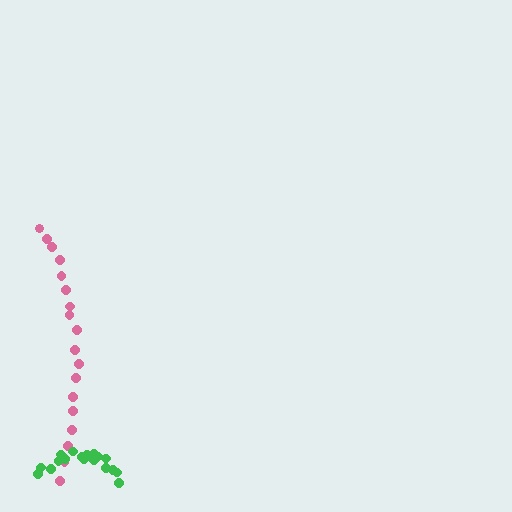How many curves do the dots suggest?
There are 2 distinct paths.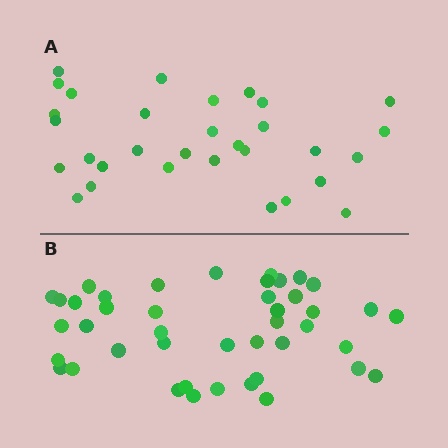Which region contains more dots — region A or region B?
Region B (the bottom region) has more dots.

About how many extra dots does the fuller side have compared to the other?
Region B has roughly 12 or so more dots than region A.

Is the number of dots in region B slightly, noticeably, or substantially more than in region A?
Region B has noticeably more, but not dramatically so. The ratio is roughly 1.4 to 1.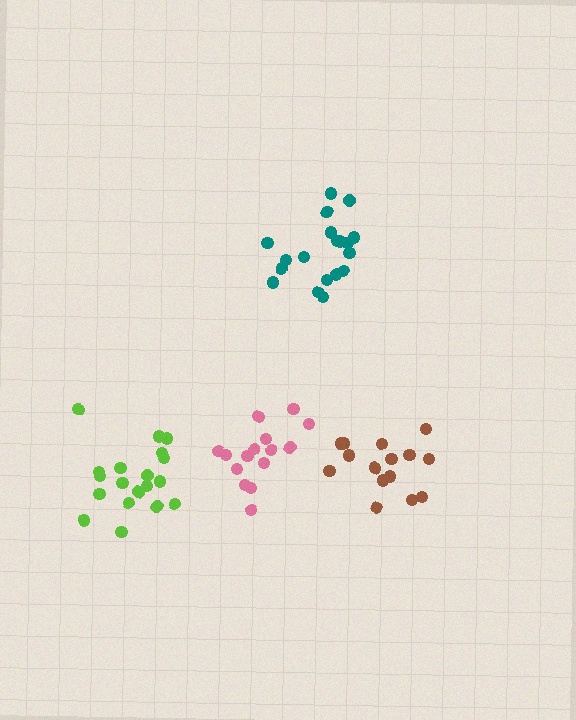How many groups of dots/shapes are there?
There are 4 groups.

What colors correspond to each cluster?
The clusters are colored: brown, pink, teal, lime.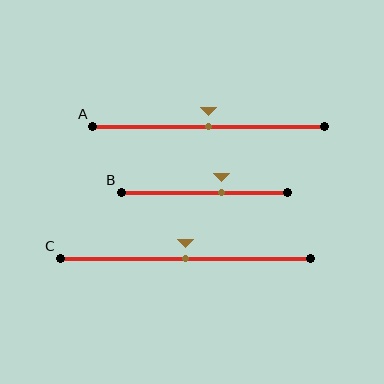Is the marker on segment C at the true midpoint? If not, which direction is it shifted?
Yes, the marker on segment C is at the true midpoint.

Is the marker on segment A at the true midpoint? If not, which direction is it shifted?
Yes, the marker on segment A is at the true midpoint.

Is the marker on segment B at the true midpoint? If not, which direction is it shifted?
No, the marker on segment B is shifted to the right by about 10% of the segment length.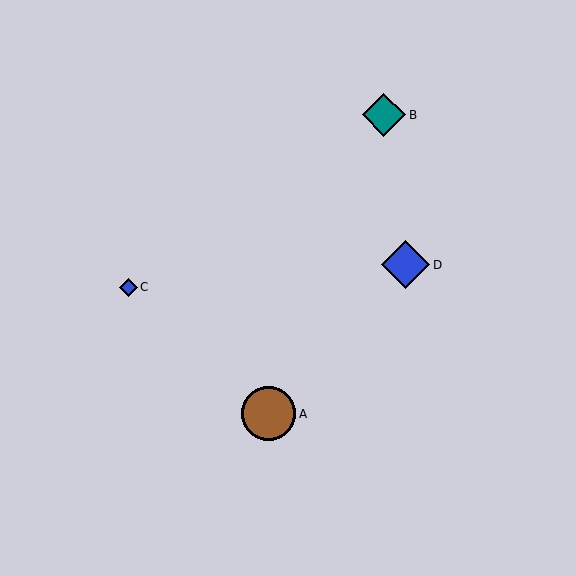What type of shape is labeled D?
Shape D is a blue diamond.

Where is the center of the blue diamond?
The center of the blue diamond is at (406, 265).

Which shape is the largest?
The brown circle (labeled A) is the largest.